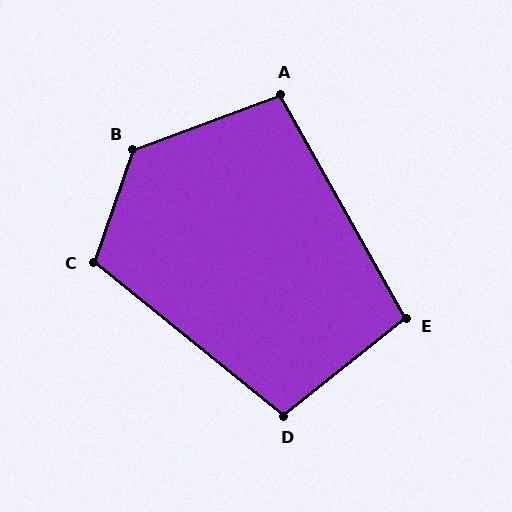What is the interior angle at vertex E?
Approximately 99 degrees (obtuse).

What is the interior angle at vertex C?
Approximately 110 degrees (obtuse).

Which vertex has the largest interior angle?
B, at approximately 129 degrees.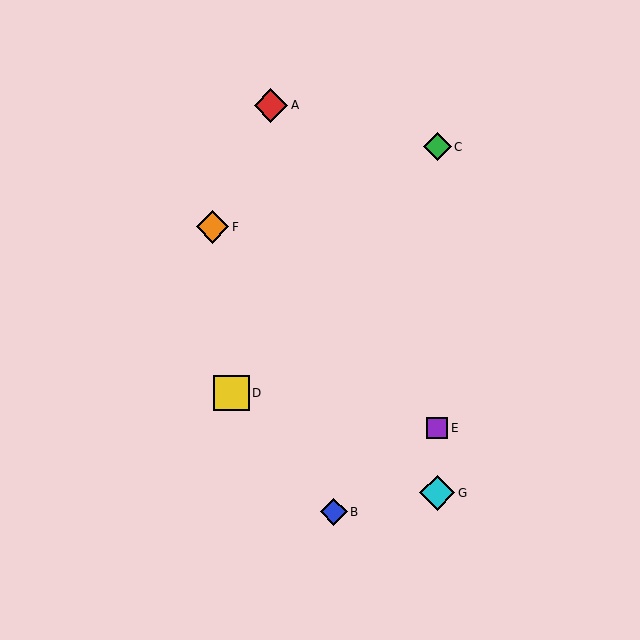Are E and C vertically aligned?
Yes, both are at x≈437.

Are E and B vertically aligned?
No, E is at x≈437 and B is at x≈334.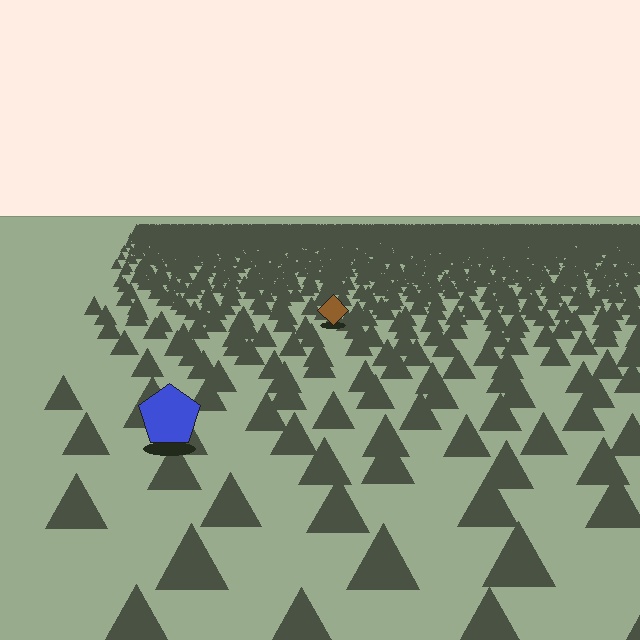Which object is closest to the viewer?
The blue pentagon is closest. The texture marks near it are larger and more spread out.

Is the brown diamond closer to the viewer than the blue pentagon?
No. The blue pentagon is closer — you can tell from the texture gradient: the ground texture is coarser near it.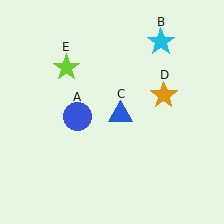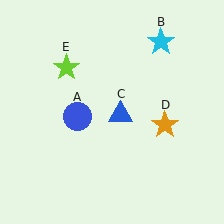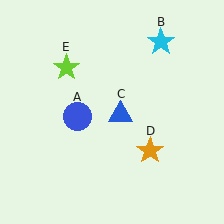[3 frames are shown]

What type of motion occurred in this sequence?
The orange star (object D) rotated clockwise around the center of the scene.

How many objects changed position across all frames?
1 object changed position: orange star (object D).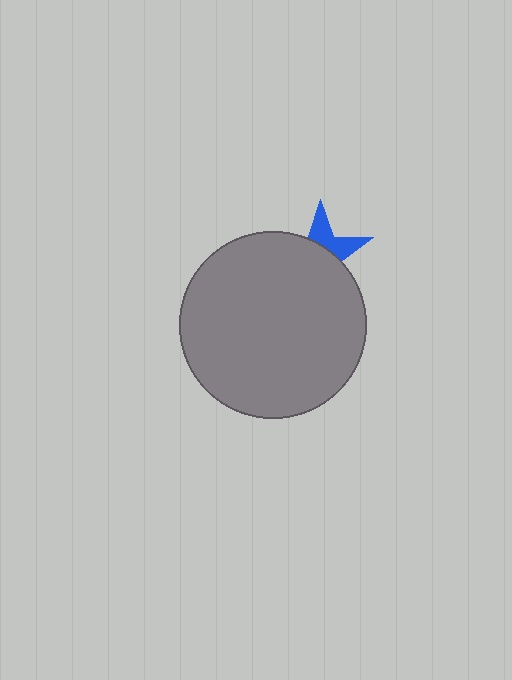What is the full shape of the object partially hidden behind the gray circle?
The partially hidden object is a blue star.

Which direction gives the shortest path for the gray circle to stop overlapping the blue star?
Moving down gives the shortest separation.